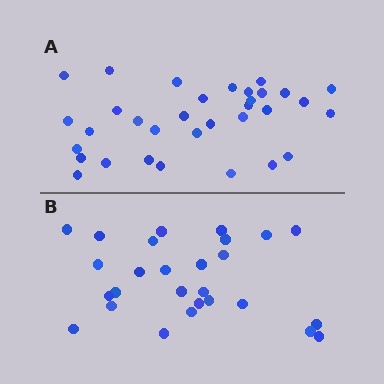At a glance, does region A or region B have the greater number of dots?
Region A (the top region) has more dots.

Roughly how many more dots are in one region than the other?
Region A has about 6 more dots than region B.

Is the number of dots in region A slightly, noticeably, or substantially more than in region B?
Region A has only slightly more — the two regions are fairly close. The ratio is roughly 1.2 to 1.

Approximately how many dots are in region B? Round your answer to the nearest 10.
About 30 dots. (The exact count is 27, which rounds to 30.)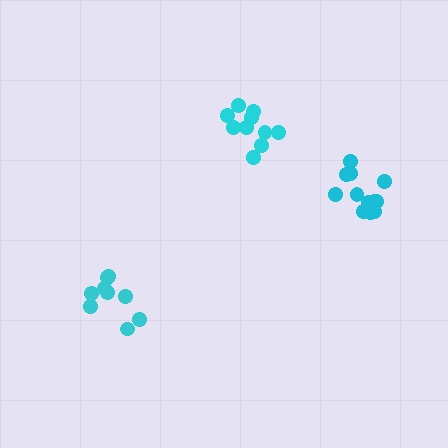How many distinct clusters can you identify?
There are 3 distinct clusters.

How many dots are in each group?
Group 1: 10 dots, Group 2: 13 dots, Group 3: 9 dots (32 total).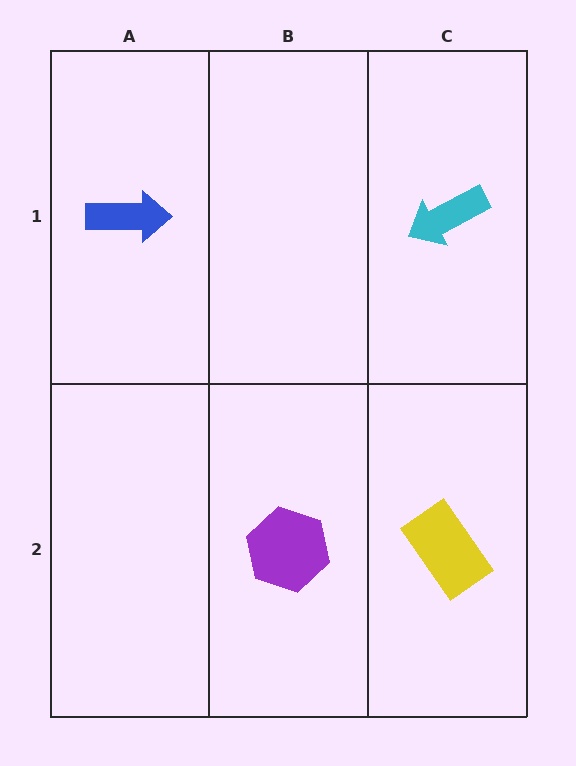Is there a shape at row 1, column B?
No, that cell is empty.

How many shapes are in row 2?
2 shapes.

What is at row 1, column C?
A cyan arrow.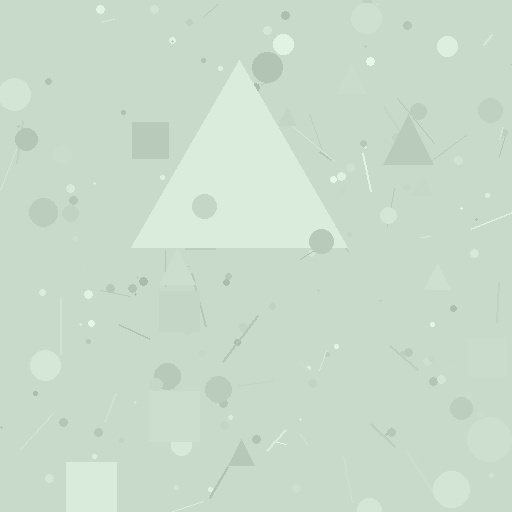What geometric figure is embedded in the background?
A triangle is embedded in the background.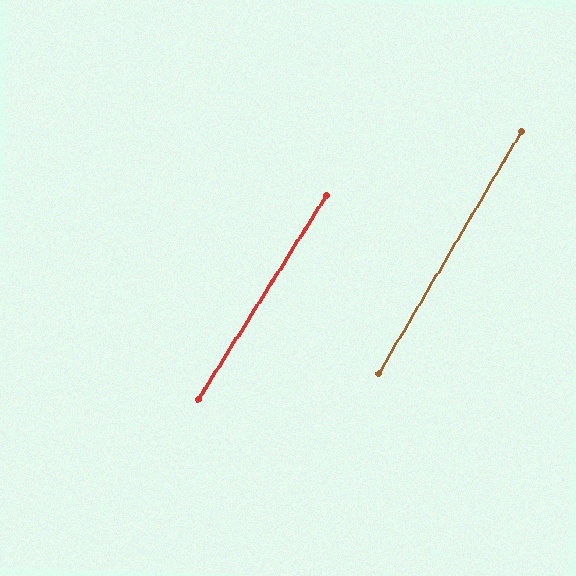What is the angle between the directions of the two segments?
Approximately 2 degrees.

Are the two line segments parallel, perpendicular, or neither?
Parallel — their directions differ by only 1.5°.